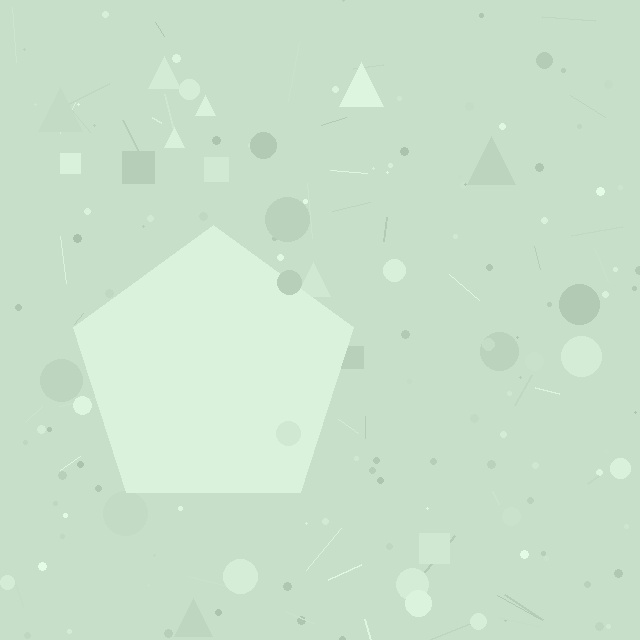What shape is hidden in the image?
A pentagon is hidden in the image.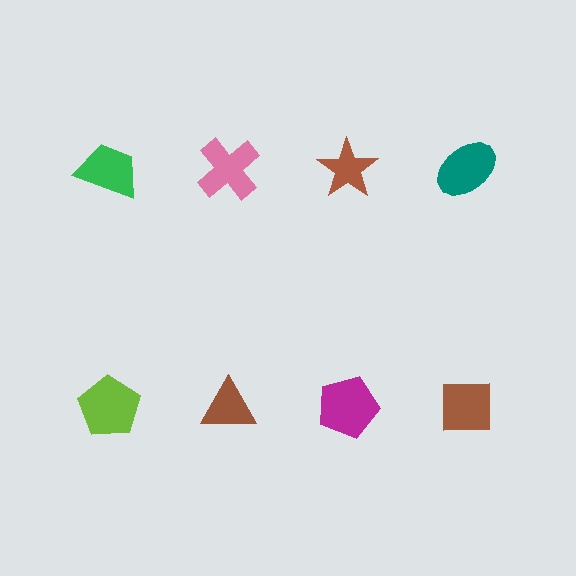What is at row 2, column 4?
A brown square.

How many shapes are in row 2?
4 shapes.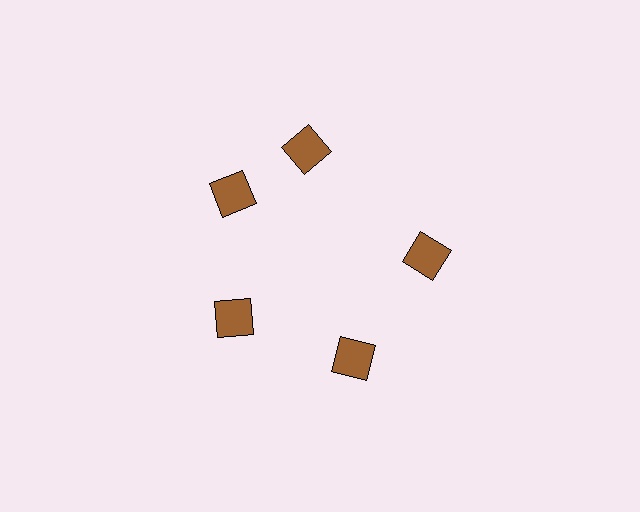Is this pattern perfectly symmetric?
No. The 5 brown squares are arranged in a ring, but one element near the 1 o'clock position is rotated out of alignment along the ring, breaking the 5-fold rotational symmetry.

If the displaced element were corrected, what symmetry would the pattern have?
It would have 5-fold rotational symmetry — the pattern would map onto itself every 72 degrees.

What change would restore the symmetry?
The symmetry would be restored by rotating it back into even spacing with its neighbors so that all 5 squares sit at equal angles and equal distance from the center.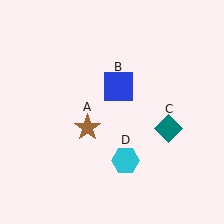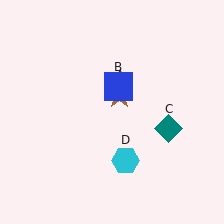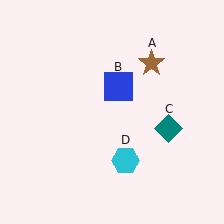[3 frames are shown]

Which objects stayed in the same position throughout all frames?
Blue square (object B) and teal diamond (object C) and cyan hexagon (object D) remained stationary.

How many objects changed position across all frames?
1 object changed position: brown star (object A).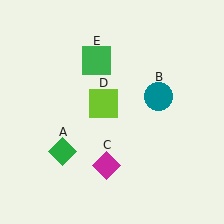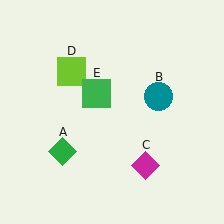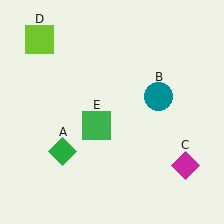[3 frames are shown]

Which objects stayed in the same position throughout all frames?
Green diamond (object A) and teal circle (object B) remained stationary.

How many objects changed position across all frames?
3 objects changed position: magenta diamond (object C), lime square (object D), green square (object E).